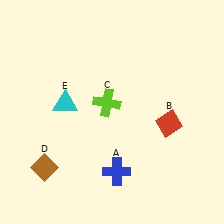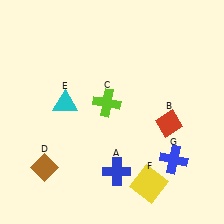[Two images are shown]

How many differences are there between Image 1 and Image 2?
There are 2 differences between the two images.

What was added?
A yellow square (F), a blue cross (G) were added in Image 2.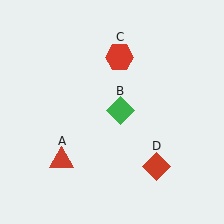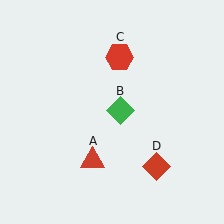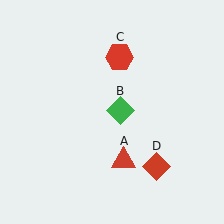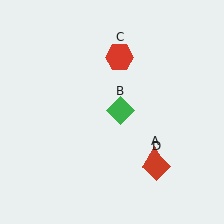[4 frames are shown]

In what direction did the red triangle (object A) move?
The red triangle (object A) moved right.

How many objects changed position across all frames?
1 object changed position: red triangle (object A).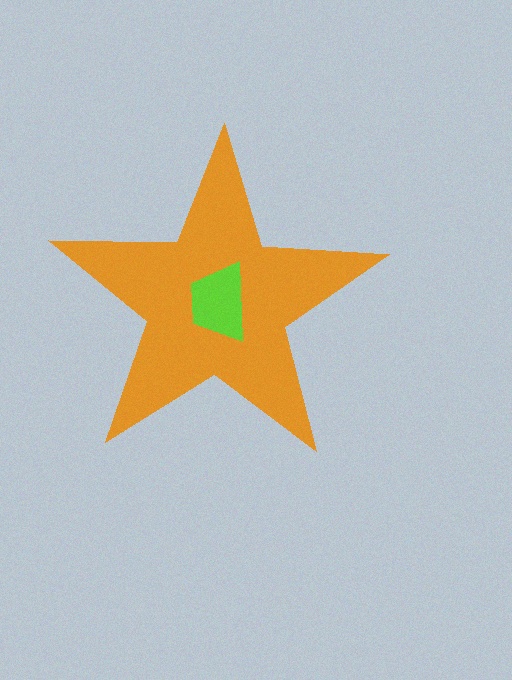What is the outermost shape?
The orange star.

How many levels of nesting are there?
2.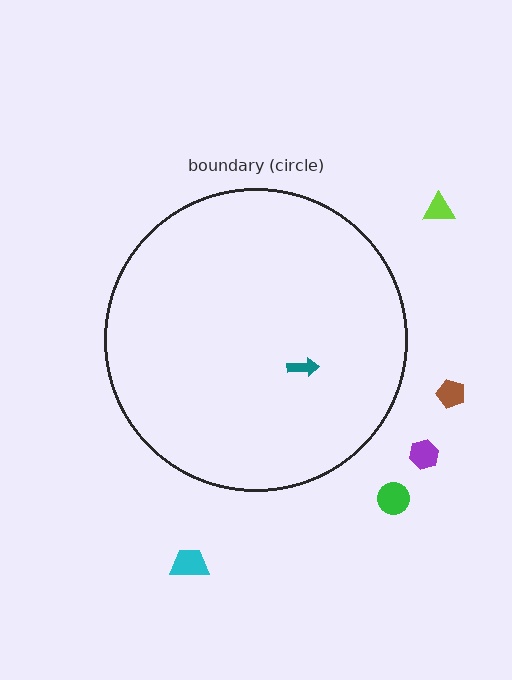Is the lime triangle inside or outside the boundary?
Outside.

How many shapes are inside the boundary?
1 inside, 5 outside.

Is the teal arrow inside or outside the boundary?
Inside.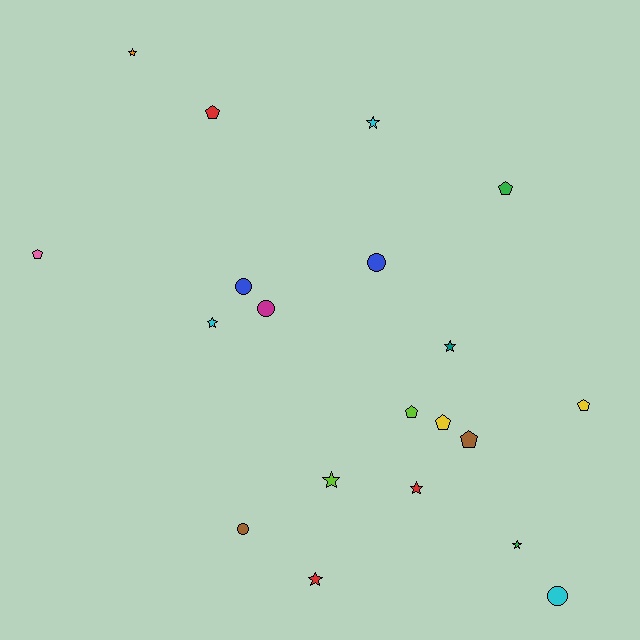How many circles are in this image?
There are 5 circles.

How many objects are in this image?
There are 20 objects.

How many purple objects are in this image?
There are no purple objects.